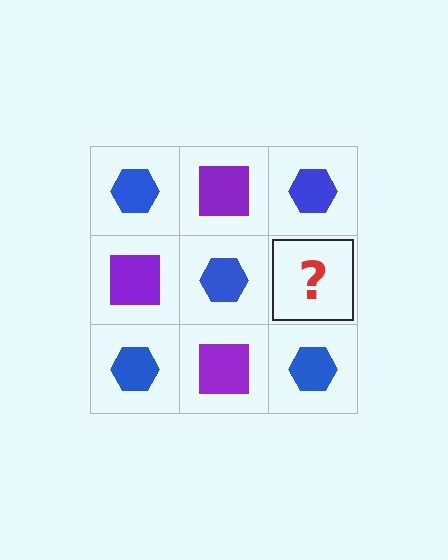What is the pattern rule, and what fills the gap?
The rule is that it alternates blue hexagon and purple square in a checkerboard pattern. The gap should be filled with a purple square.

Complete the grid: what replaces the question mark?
The question mark should be replaced with a purple square.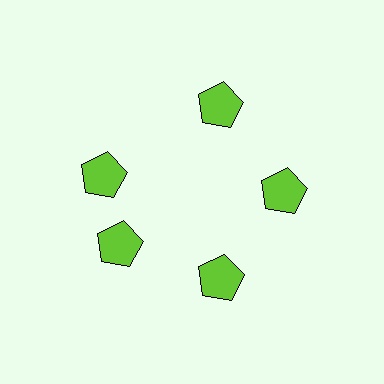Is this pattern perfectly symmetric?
No. The 5 lime pentagons are arranged in a ring, but one element near the 10 o'clock position is rotated out of alignment along the ring, breaking the 5-fold rotational symmetry.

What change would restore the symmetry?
The symmetry would be restored by rotating it back into even spacing with its neighbors so that all 5 pentagons sit at equal angles and equal distance from the center.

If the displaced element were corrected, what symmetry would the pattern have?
It would have 5-fold rotational symmetry — the pattern would map onto itself every 72 degrees.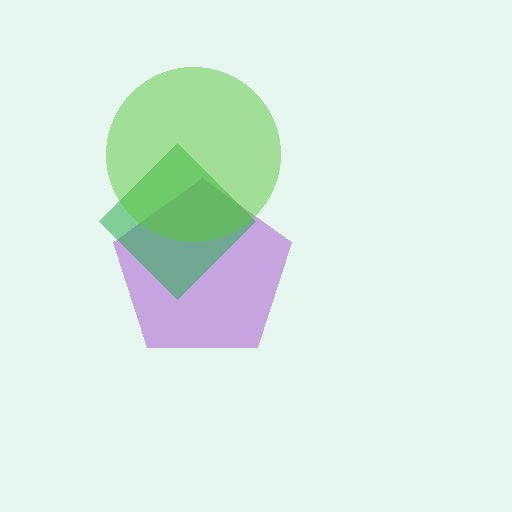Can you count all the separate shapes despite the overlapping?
Yes, there are 3 separate shapes.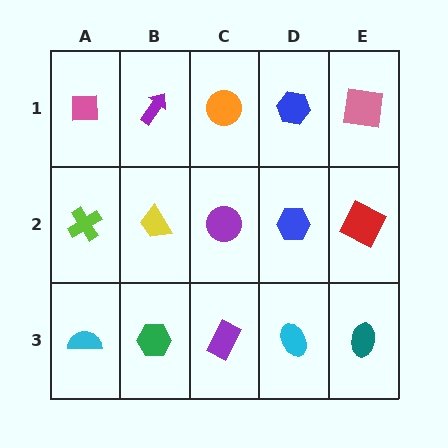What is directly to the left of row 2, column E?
A blue hexagon.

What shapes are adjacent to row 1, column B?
A yellow trapezoid (row 2, column B), a pink square (row 1, column A), an orange circle (row 1, column C).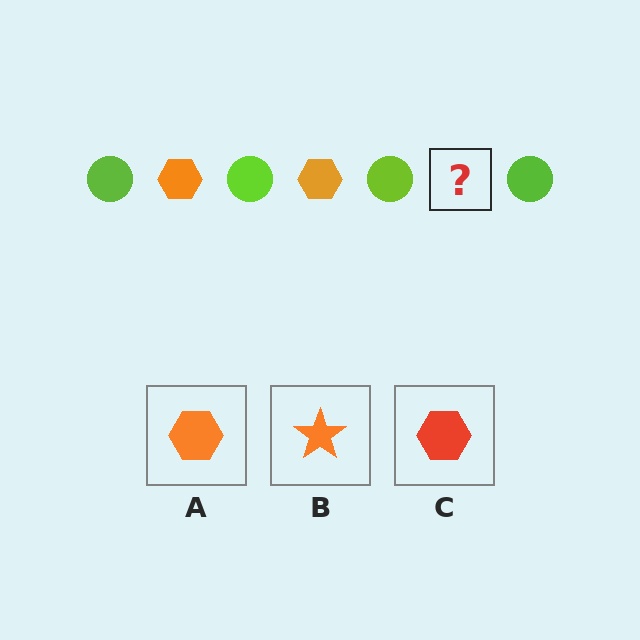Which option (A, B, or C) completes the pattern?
A.